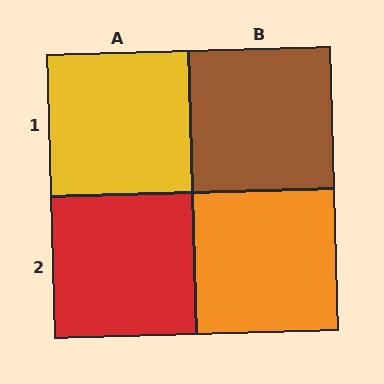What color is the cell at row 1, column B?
Brown.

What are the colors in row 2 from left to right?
Red, orange.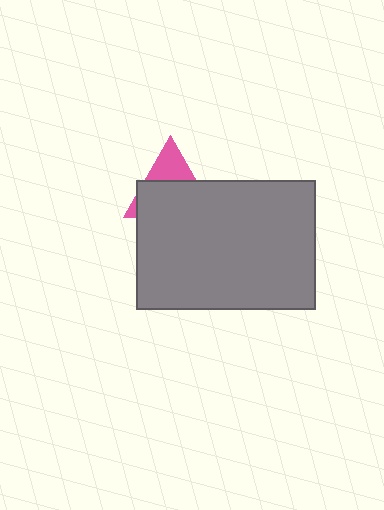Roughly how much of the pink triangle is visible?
A small part of it is visible (roughly 33%).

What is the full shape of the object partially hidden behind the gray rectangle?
The partially hidden object is a pink triangle.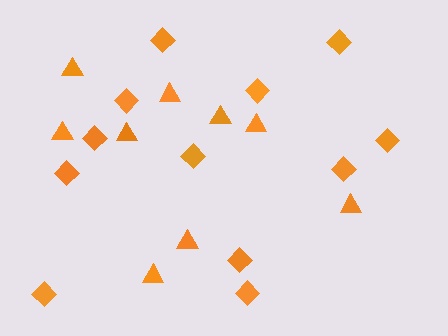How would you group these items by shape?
There are 2 groups: one group of triangles (9) and one group of diamonds (12).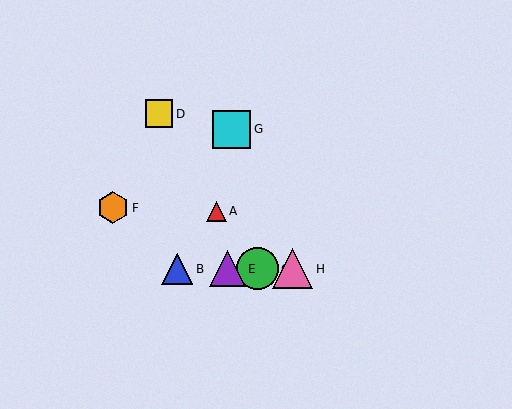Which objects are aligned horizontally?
Objects B, C, E, H are aligned horizontally.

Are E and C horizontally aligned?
Yes, both are at y≈269.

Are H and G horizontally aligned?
No, H is at y≈269 and G is at y≈130.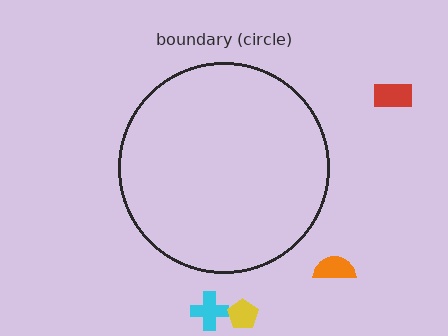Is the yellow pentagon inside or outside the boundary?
Outside.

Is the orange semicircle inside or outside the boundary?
Outside.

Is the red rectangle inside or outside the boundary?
Outside.